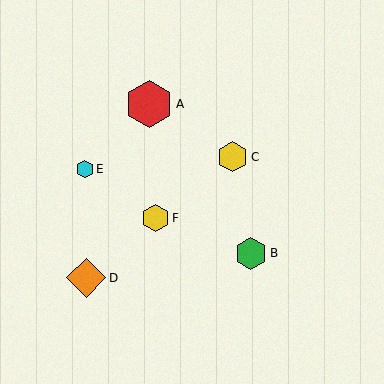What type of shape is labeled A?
Shape A is a red hexagon.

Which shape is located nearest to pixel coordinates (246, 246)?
The green hexagon (labeled B) at (251, 253) is nearest to that location.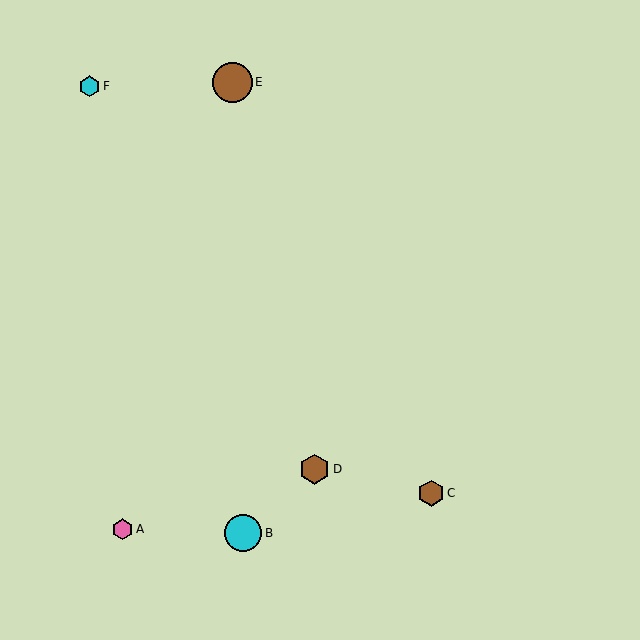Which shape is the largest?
The brown circle (labeled E) is the largest.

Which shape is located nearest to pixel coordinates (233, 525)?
The cyan circle (labeled B) at (243, 533) is nearest to that location.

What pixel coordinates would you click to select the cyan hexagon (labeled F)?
Click at (90, 86) to select the cyan hexagon F.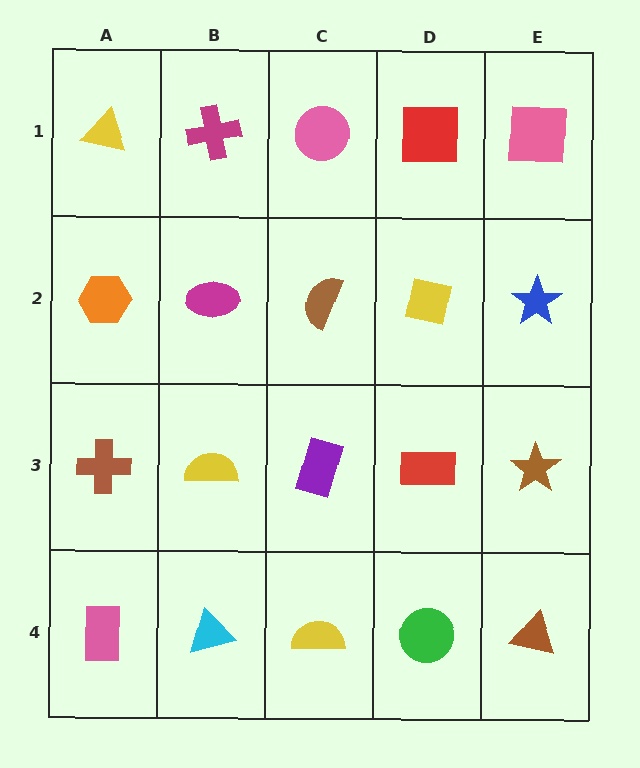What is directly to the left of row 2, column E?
A yellow square.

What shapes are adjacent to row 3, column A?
An orange hexagon (row 2, column A), a pink rectangle (row 4, column A), a yellow semicircle (row 3, column B).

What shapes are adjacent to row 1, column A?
An orange hexagon (row 2, column A), a magenta cross (row 1, column B).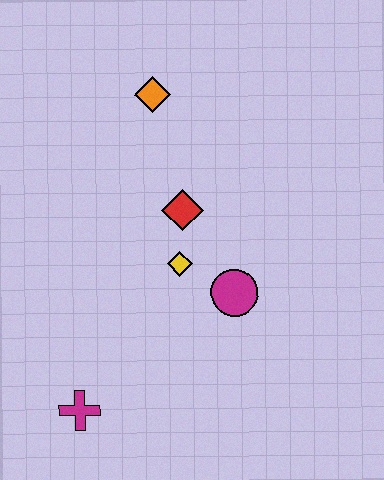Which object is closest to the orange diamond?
The red diamond is closest to the orange diamond.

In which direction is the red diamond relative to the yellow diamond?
The red diamond is above the yellow diamond.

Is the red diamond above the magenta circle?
Yes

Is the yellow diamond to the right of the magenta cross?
Yes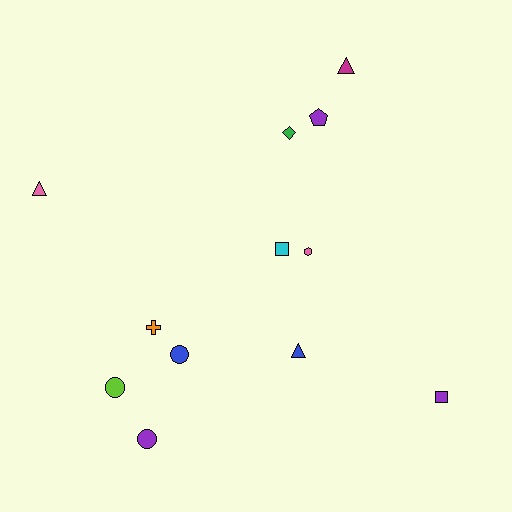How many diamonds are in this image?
There is 1 diamond.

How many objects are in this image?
There are 12 objects.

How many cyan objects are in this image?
There is 1 cyan object.